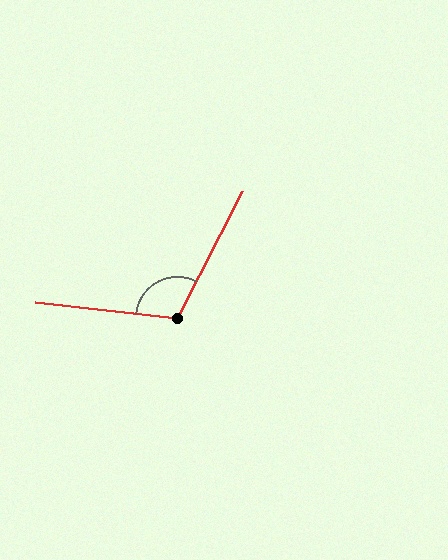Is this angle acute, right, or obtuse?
It is obtuse.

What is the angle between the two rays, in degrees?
Approximately 111 degrees.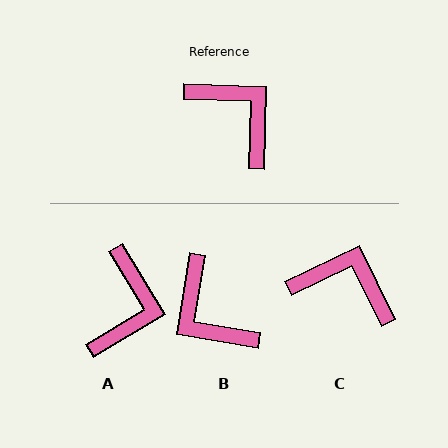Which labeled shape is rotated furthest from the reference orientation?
B, about 173 degrees away.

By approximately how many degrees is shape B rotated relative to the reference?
Approximately 173 degrees counter-clockwise.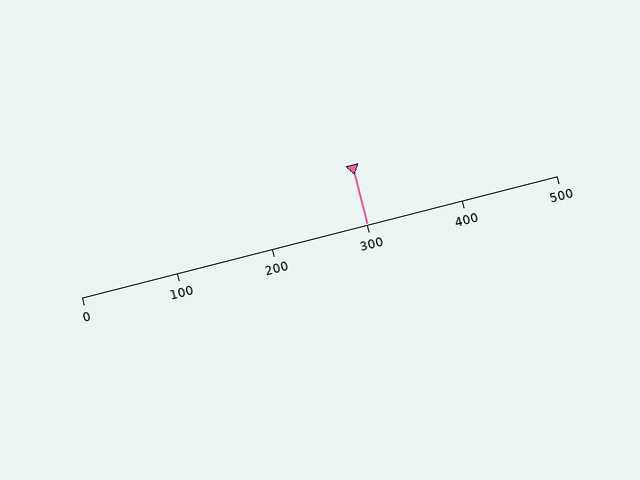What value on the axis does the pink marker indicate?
The marker indicates approximately 300.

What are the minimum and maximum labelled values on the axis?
The axis runs from 0 to 500.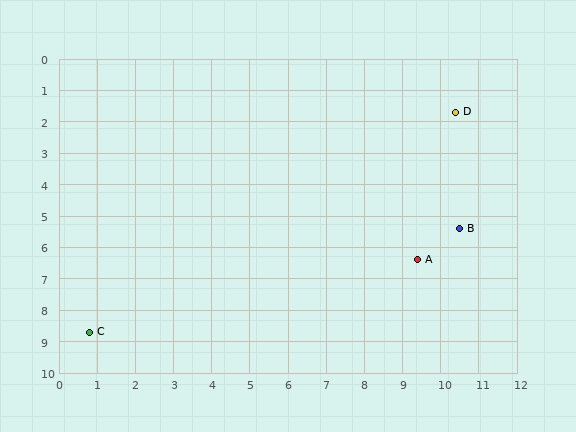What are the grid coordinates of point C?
Point C is at approximately (0.8, 8.7).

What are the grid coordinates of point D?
Point D is at approximately (10.4, 1.7).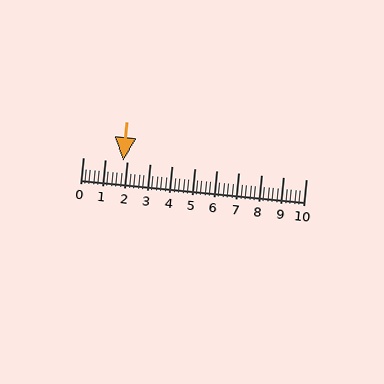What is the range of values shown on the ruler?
The ruler shows values from 0 to 10.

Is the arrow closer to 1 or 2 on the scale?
The arrow is closer to 2.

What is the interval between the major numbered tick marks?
The major tick marks are spaced 1 units apart.